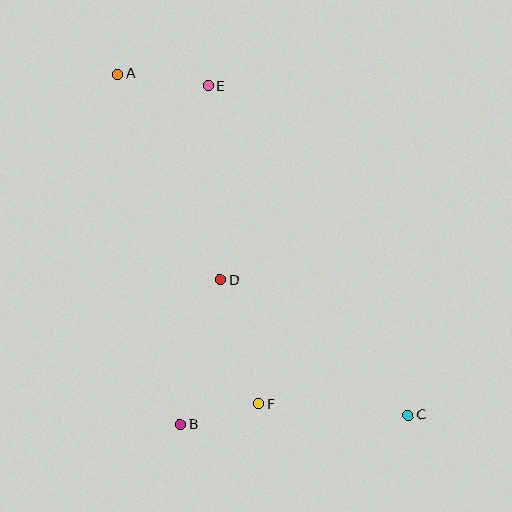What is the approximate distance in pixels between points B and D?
The distance between B and D is approximately 150 pixels.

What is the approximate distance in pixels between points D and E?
The distance between D and E is approximately 194 pixels.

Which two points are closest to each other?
Points B and F are closest to each other.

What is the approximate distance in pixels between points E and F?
The distance between E and F is approximately 322 pixels.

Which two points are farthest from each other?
Points A and C are farthest from each other.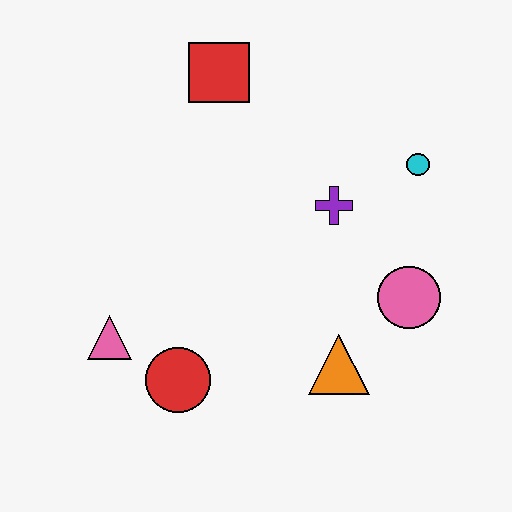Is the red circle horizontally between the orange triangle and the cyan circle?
No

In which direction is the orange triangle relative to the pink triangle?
The orange triangle is to the right of the pink triangle.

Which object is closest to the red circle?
The pink triangle is closest to the red circle.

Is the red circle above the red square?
No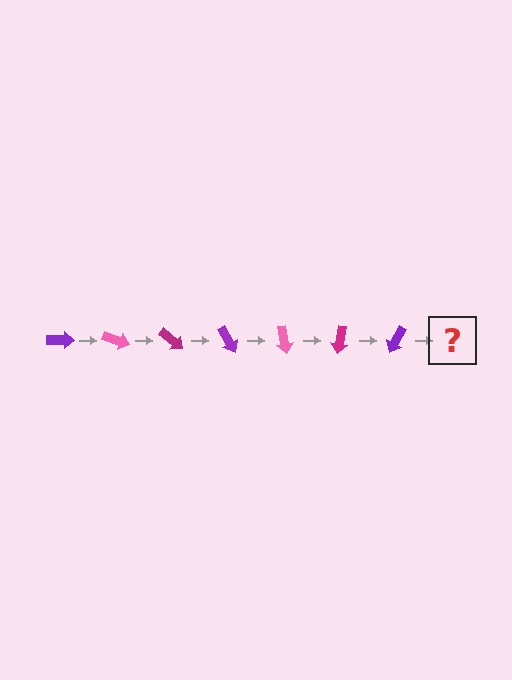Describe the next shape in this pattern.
It should be a pink arrow, rotated 140 degrees from the start.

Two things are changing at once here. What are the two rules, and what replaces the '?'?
The two rules are that it rotates 20 degrees each step and the color cycles through purple, pink, and magenta. The '?' should be a pink arrow, rotated 140 degrees from the start.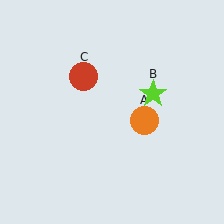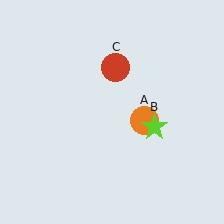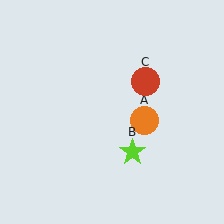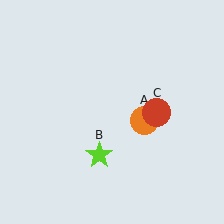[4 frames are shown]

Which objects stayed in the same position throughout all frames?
Orange circle (object A) remained stationary.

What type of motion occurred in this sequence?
The lime star (object B), red circle (object C) rotated clockwise around the center of the scene.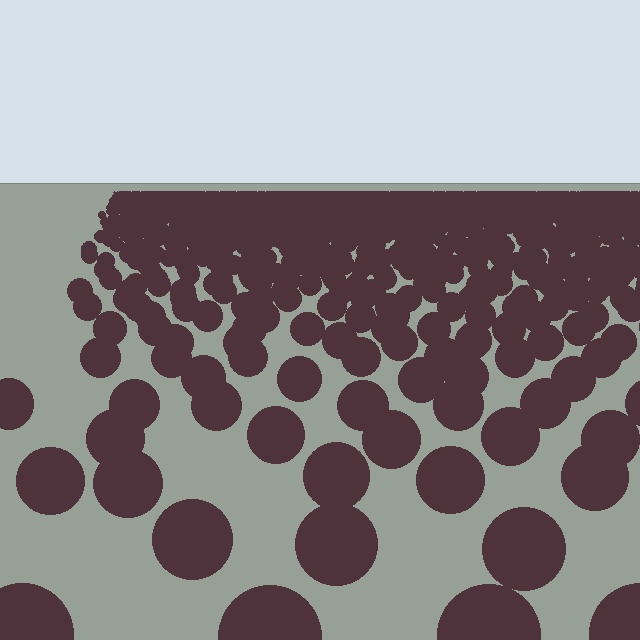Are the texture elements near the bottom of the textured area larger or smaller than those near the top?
Larger. Near the bottom, elements are closer to the viewer and appear at a bigger on-screen size.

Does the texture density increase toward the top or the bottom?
Density increases toward the top.